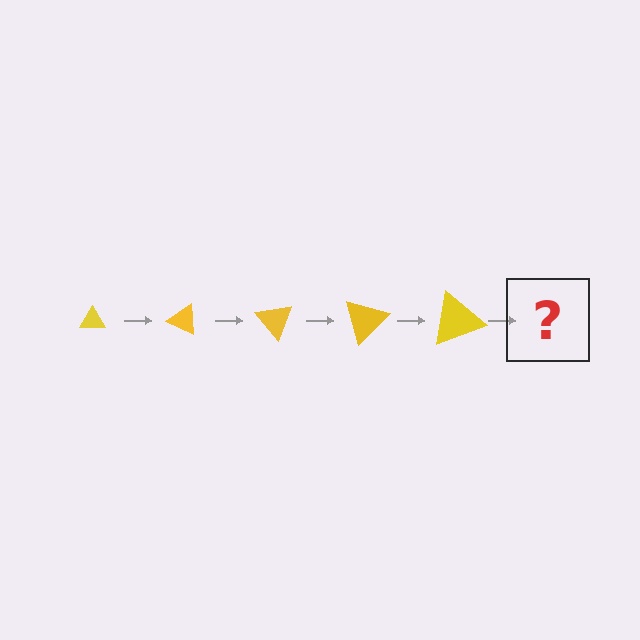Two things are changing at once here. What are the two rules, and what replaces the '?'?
The two rules are that the triangle grows larger each step and it rotates 25 degrees each step. The '?' should be a triangle, larger than the previous one and rotated 125 degrees from the start.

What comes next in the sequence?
The next element should be a triangle, larger than the previous one and rotated 125 degrees from the start.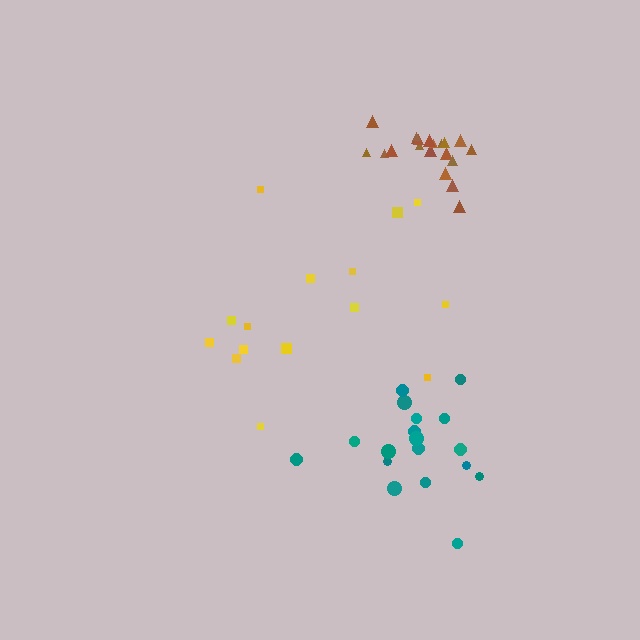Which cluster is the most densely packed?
Brown.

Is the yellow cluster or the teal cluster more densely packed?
Teal.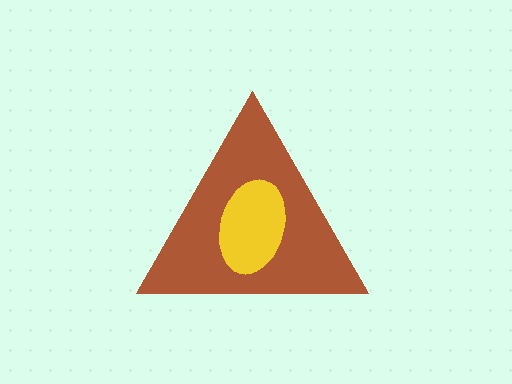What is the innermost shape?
The yellow ellipse.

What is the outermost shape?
The brown triangle.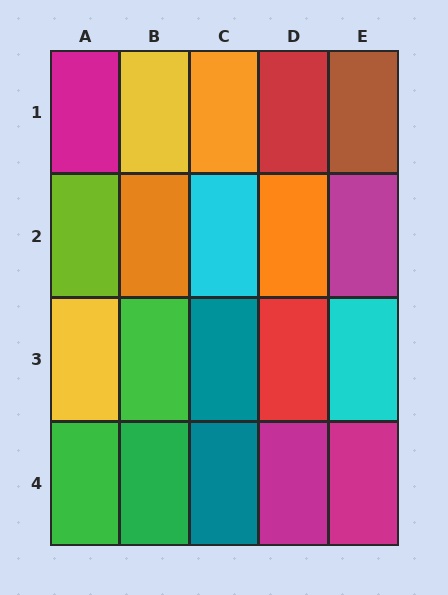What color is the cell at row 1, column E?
Brown.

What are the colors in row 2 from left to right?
Lime, orange, cyan, orange, magenta.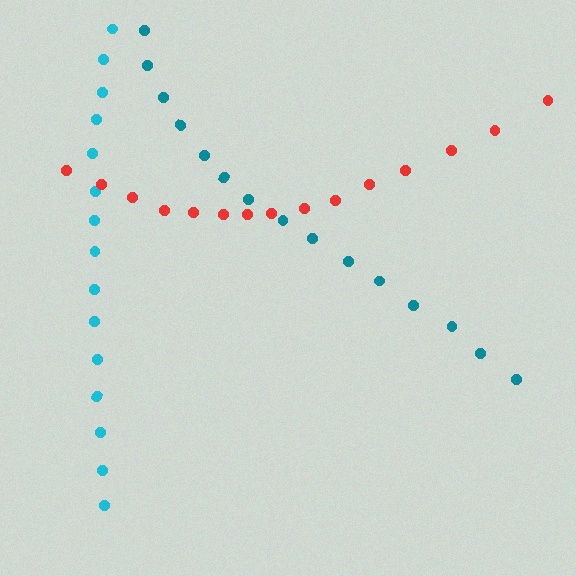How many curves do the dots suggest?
There are 3 distinct paths.